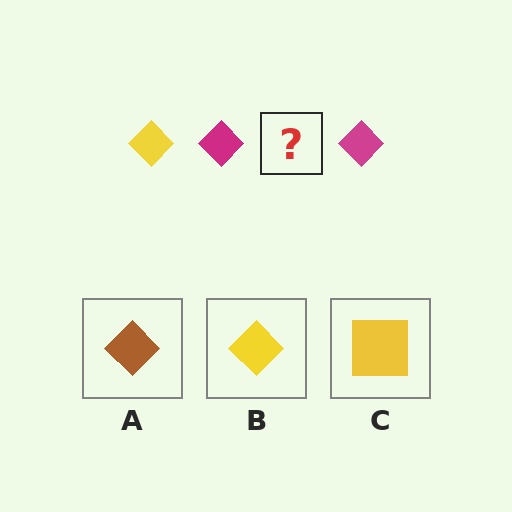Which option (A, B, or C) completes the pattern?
B.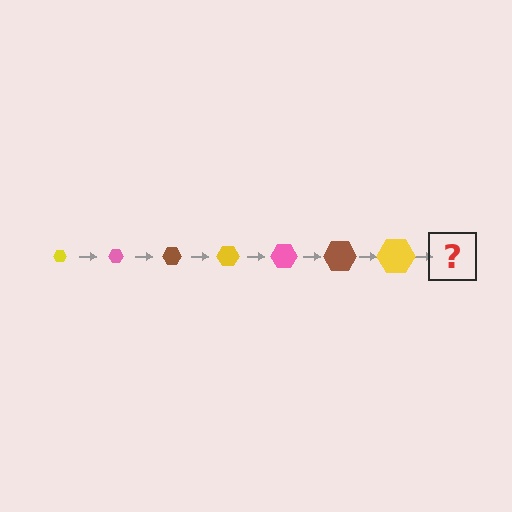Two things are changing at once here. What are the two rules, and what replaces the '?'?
The two rules are that the hexagon grows larger each step and the color cycles through yellow, pink, and brown. The '?' should be a pink hexagon, larger than the previous one.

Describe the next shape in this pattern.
It should be a pink hexagon, larger than the previous one.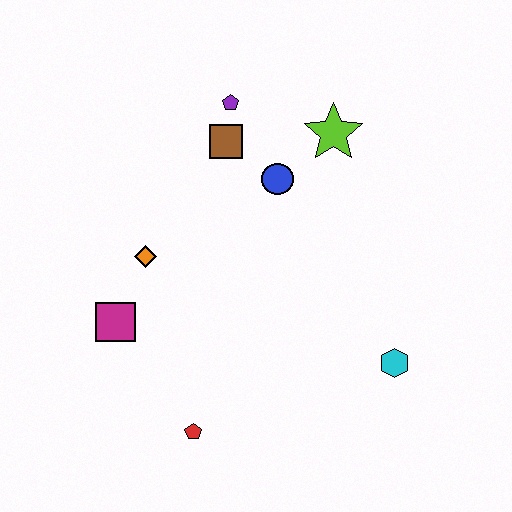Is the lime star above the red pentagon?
Yes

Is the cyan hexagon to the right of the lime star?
Yes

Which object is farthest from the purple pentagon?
The red pentagon is farthest from the purple pentagon.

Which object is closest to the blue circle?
The brown square is closest to the blue circle.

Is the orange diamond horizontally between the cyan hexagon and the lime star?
No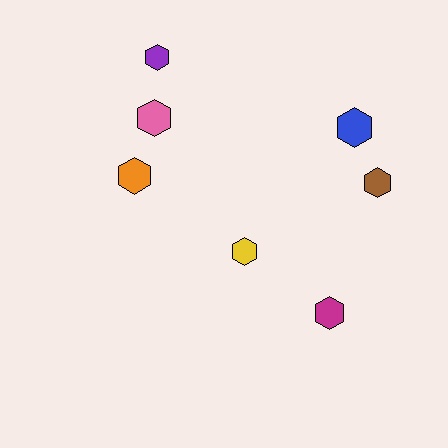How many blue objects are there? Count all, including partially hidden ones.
There is 1 blue object.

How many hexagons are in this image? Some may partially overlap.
There are 7 hexagons.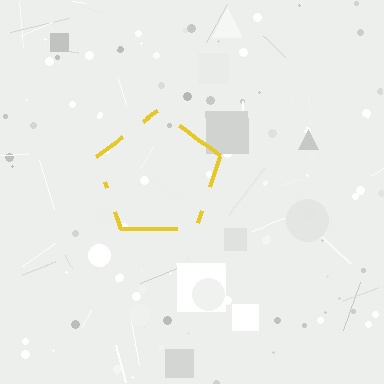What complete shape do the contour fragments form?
The contour fragments form a pentagon.